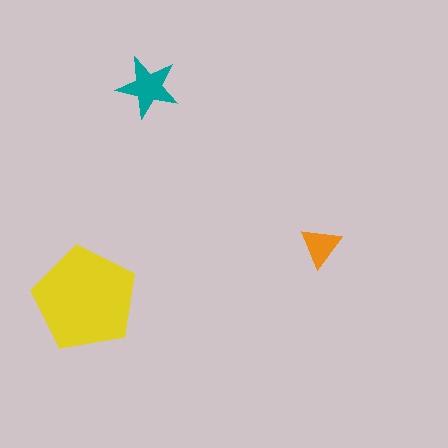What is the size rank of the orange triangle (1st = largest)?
3rd.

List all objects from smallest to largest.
The orange triangle, the teal star, the yellow pentagon.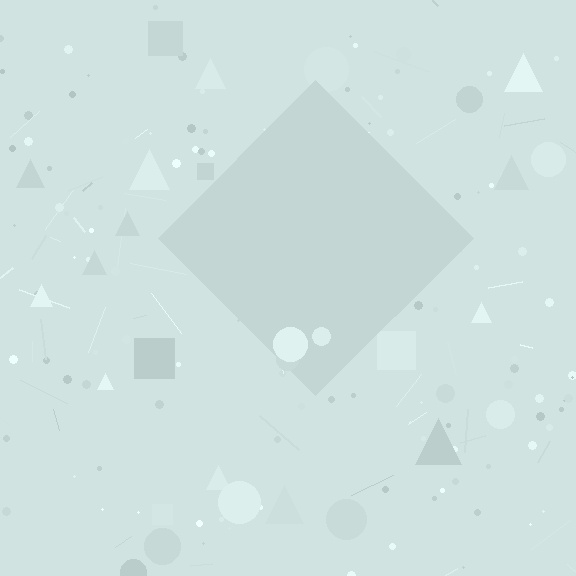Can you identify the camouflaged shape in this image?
The camouflaged shape is a diamond.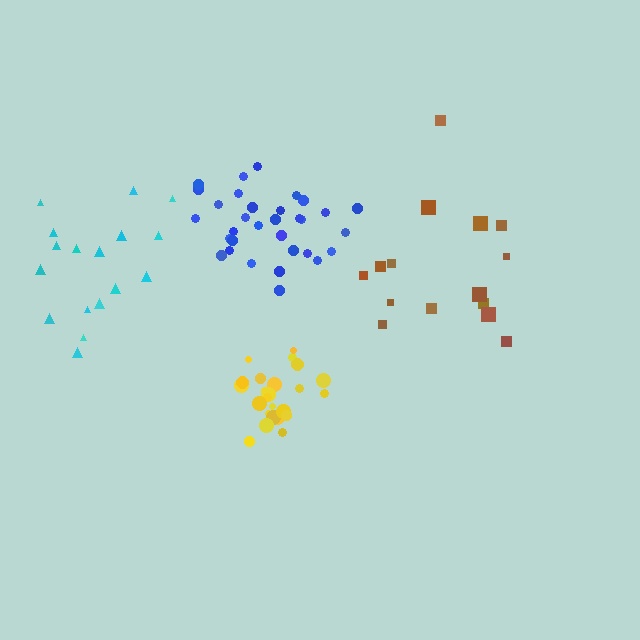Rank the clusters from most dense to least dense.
yellow, blue, cyan, brown.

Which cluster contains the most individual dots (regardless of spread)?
Blue (32).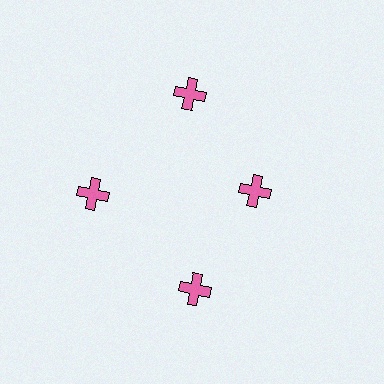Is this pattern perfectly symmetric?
No. The 4 pink crosses are arranged in a ring, but one element near the 3 o'clock position is pulled inward toward the center, breaking the 4-fold rotational symmetry.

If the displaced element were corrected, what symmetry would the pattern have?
It would have 4-fold rotational symmetry — the pattern would map onto itself every 90 degrees.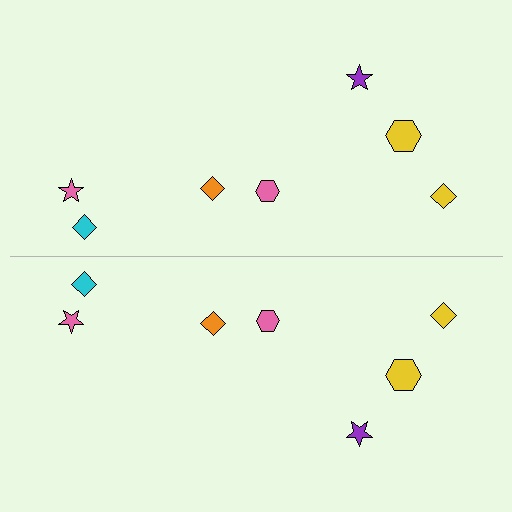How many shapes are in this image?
There are 14 shapes in this image.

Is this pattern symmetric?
Yes, this pattern has bilateral (reflection) symmetry.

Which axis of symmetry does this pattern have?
The pattern has a horizontal axis of symmetry running through the center of the image.